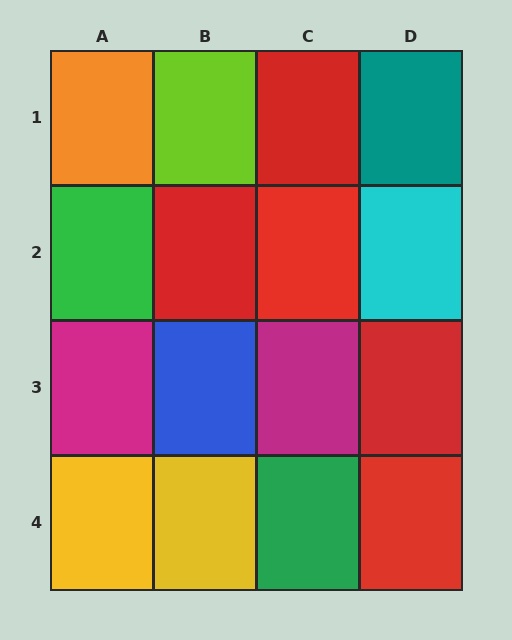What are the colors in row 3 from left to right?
Magenta, blue, magenta, red.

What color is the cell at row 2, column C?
Red.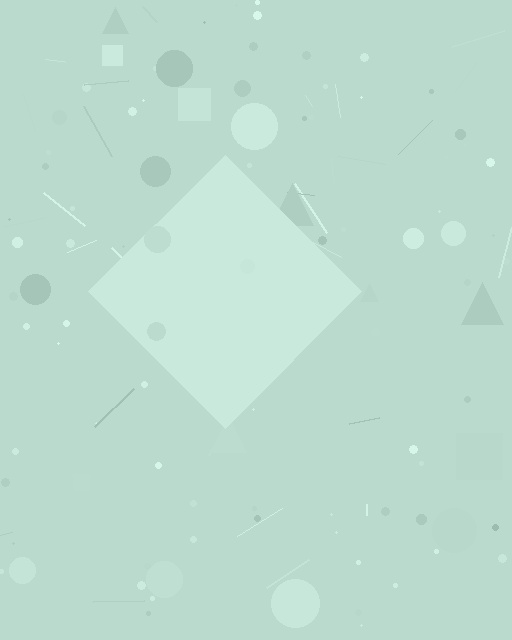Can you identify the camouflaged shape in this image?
The camouflaged shape is a diamond.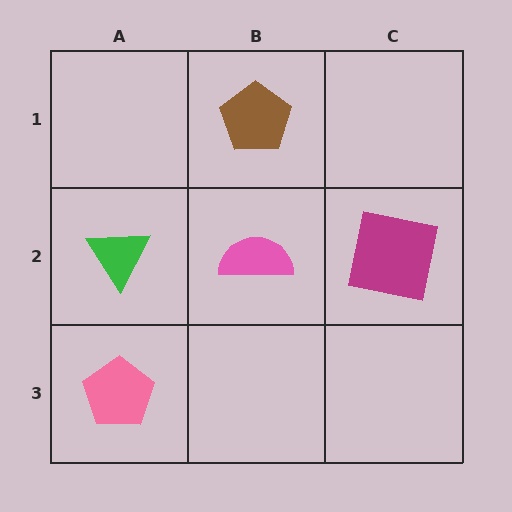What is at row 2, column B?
A pink semicircle.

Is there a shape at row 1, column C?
No, that cell is empty.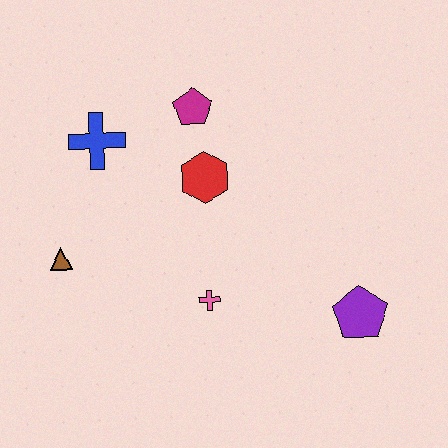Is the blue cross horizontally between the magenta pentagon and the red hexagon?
No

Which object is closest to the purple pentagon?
The pink cross is closest to the purple pentagon.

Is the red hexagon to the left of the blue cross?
No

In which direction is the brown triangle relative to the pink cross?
The brown triangle is to the left of the pink cross.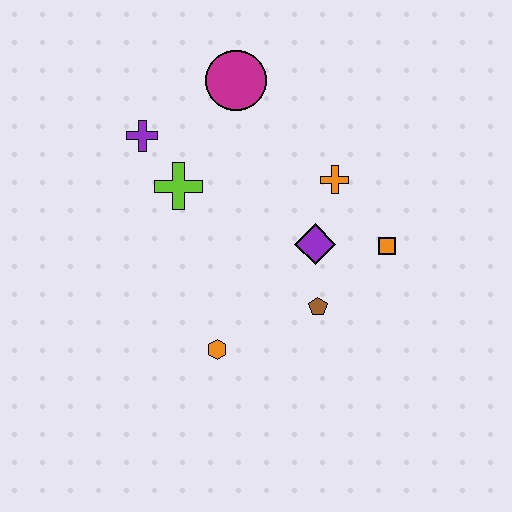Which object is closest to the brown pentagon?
The purple diamond is closest to the brown pentagon.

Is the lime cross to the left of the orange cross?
Yes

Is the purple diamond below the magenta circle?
Yes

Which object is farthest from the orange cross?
The orange hexagon is farthest from the orange cross.